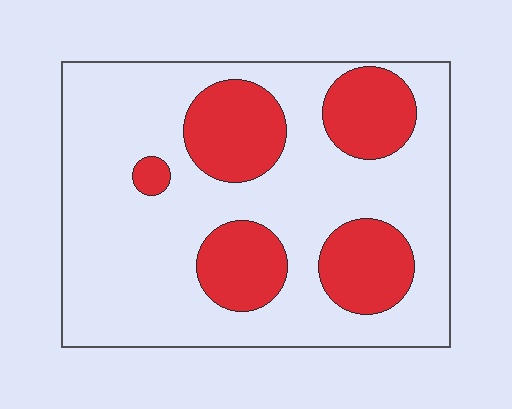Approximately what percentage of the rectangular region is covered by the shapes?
Approximately 25%.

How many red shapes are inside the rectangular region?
5.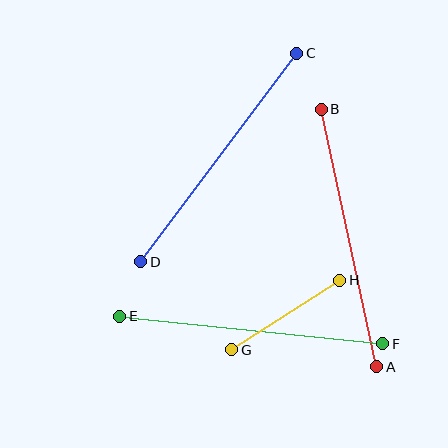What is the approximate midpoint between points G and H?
The midpoint is at approximately (286, 315) pixels.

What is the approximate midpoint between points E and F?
The midpoint is at approximately (251, 330) pixels.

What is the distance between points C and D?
The distance is approximately 260 pixels.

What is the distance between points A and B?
The distance is approximately 263 pixels.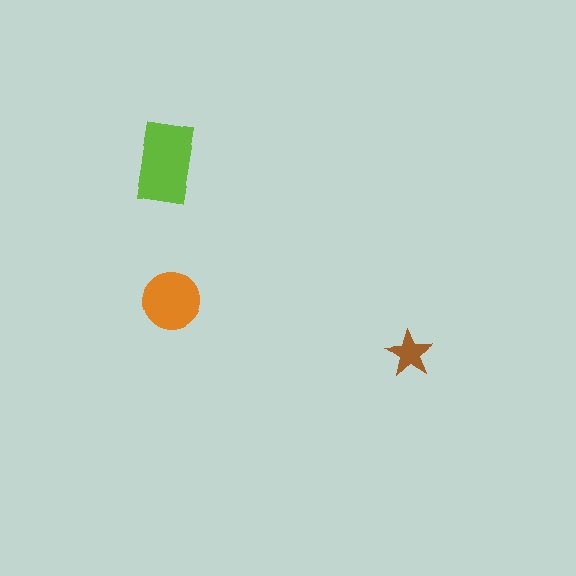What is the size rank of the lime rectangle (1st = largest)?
1st.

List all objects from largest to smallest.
The lime rectangle, the orange circle, the brown star.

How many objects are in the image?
There are 3 objects in the image.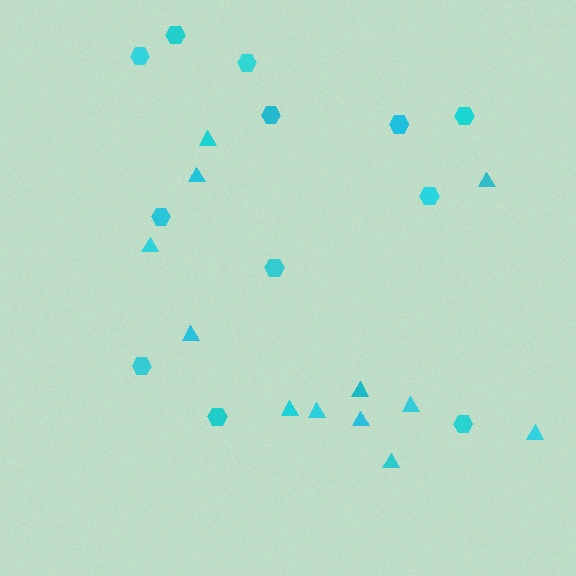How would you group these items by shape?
There are 2 groups: one group of hexagons (12) and one group of triangles (12).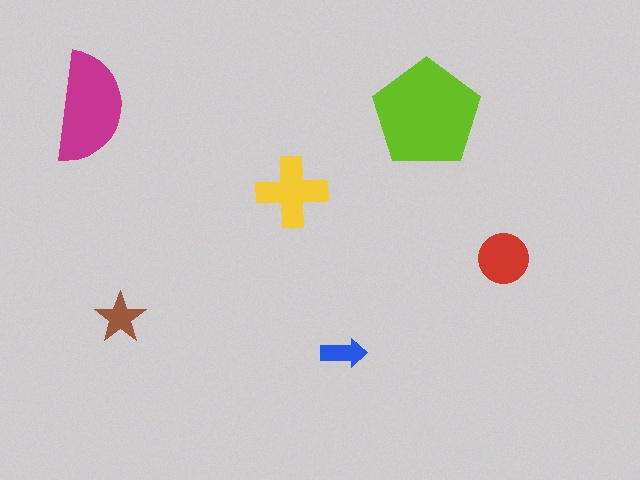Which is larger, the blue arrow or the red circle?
The red circle.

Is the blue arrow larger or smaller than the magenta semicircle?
Smaller.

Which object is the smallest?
The blue arrow.